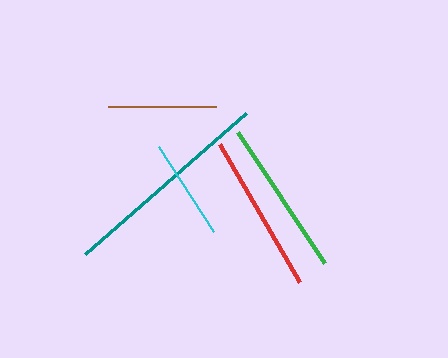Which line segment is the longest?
The teal line is the longest at approximately 214 pixels.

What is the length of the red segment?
The red segment is approximately 159 pixels long.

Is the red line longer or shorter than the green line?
The red line is longer than the green line.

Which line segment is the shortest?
The cyan line is the shortest at approximately 101 pixels.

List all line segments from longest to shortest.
From longest to shortest: teal, red, green, brown, cyan.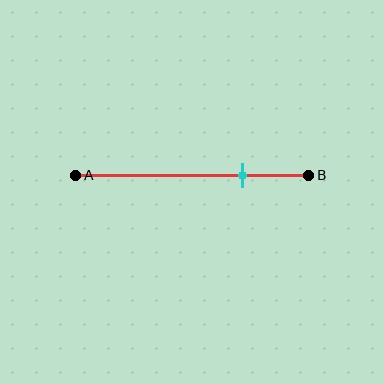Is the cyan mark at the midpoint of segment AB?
No, the mark is at about 70% from A, not at the 50% midpoint.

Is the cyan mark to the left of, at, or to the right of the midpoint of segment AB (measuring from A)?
The cyan mark is to the right of the midpoint of segment AB.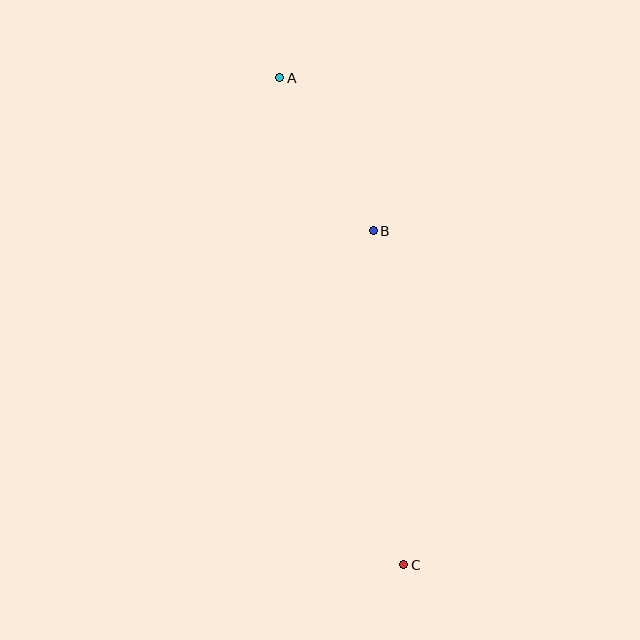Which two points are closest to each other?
Points A and B are closest to each other.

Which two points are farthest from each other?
Points A and C are farthest from each other.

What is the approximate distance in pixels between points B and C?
The distance between B and C is approximately 336 pixels.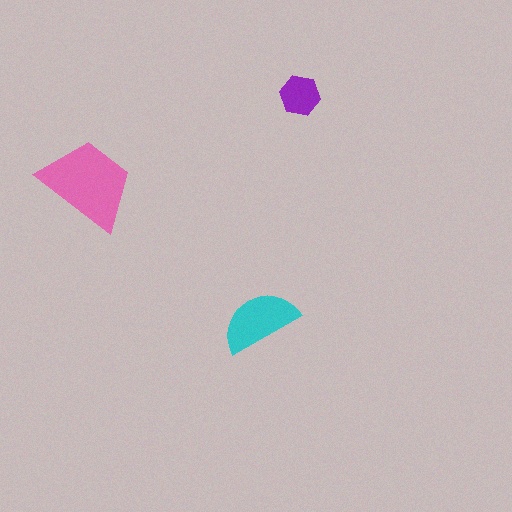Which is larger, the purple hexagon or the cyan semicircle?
The cyan semicircle.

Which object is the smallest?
The purple hexagon.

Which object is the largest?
The pink trapezoid.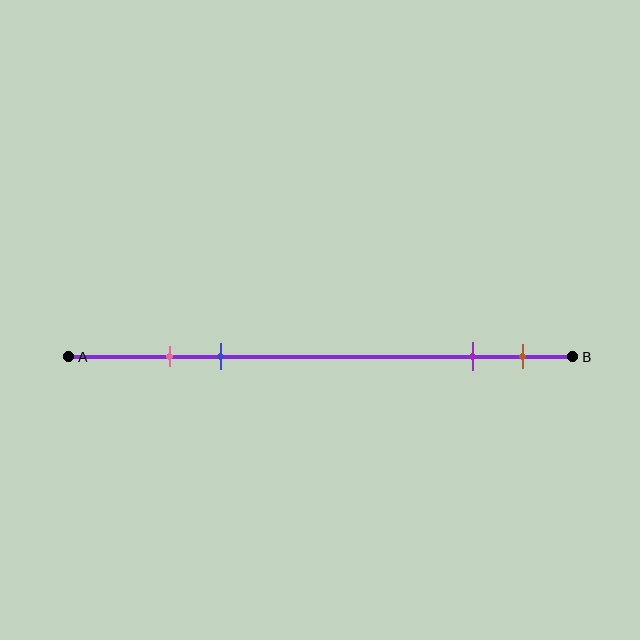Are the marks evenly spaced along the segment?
No, the marks are not evenly spaced.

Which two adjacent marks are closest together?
The pink and blue marks are the closest adjacent pair.